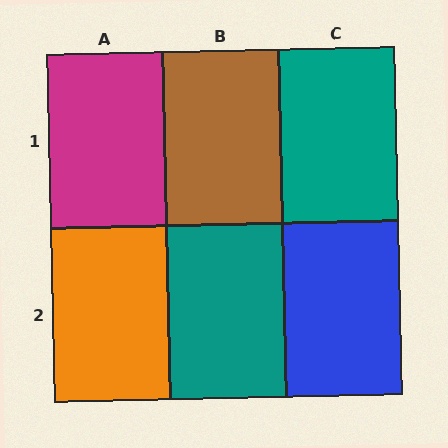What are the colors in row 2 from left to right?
Orange, teal, blue.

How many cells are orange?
1 cell is orange.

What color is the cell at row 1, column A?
Magenta.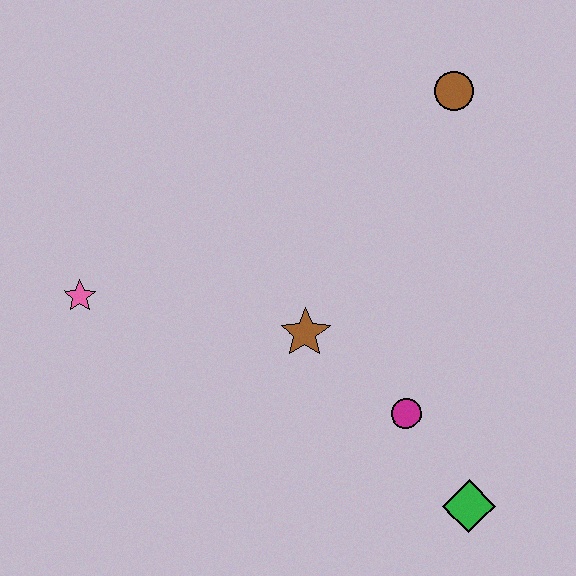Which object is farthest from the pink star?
The green diamond is farthest from the pink star.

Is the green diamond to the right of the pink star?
Yes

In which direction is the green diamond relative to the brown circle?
The green diamond is below the brown circle.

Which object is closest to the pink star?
The brown star is closest to the pink star.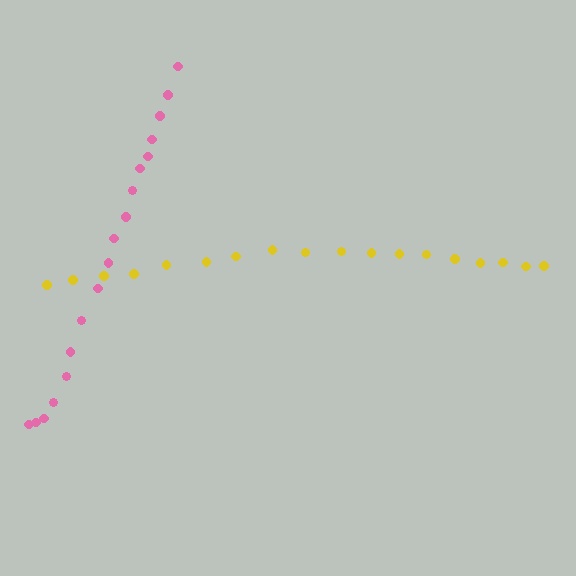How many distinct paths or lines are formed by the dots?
There are 2 distinct paths.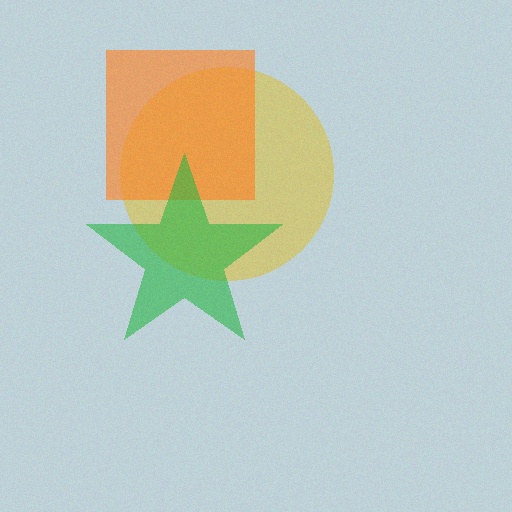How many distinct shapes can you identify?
There are 3 distinct shapes: a yellow circle, an orange square, a green star.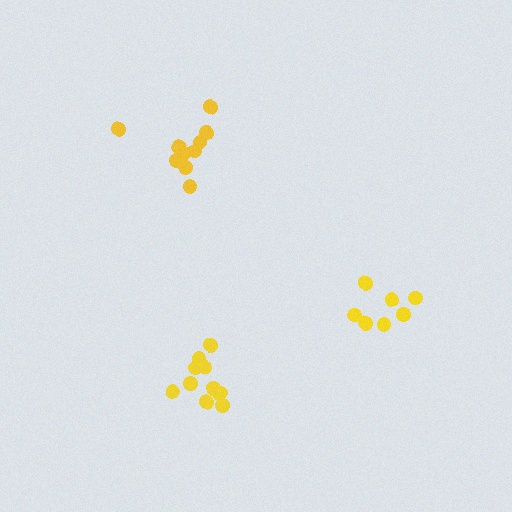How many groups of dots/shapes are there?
There are 3 groups.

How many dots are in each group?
Group 1: 7 dots, Group 2: 10 dots, Group 3: 10 dots (27 total).